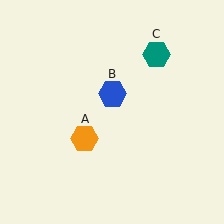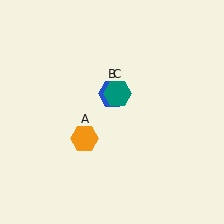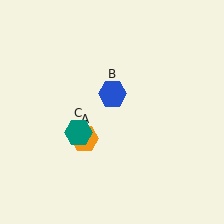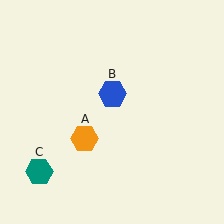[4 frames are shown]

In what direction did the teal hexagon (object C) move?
The teal hexagon (object C) moved down and to the left.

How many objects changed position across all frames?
1 object changed position: teal hexagon (object C).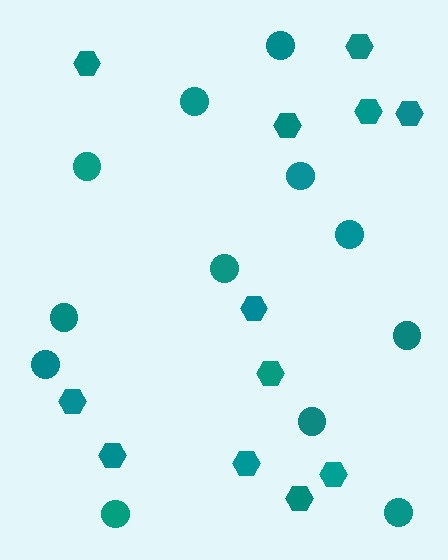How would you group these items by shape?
There are 2 groups: one group of circles (12) and one group of hexagons (12).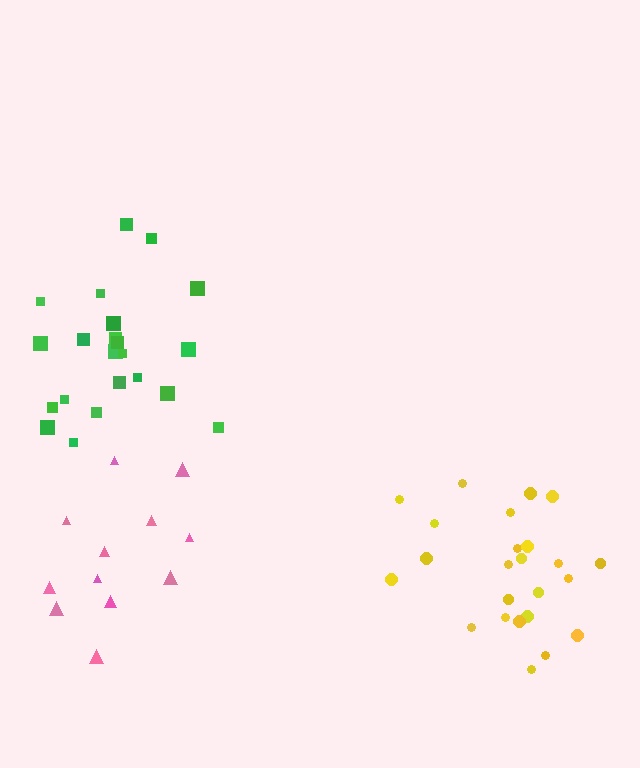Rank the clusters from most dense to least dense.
yellow, green, pink.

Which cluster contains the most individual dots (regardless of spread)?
Yellow (24).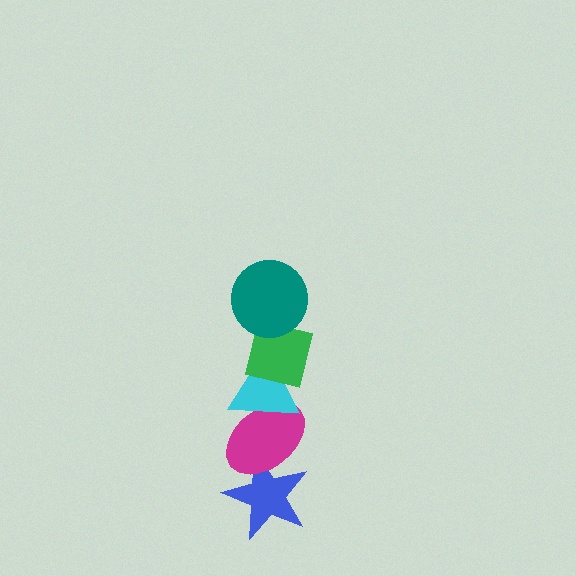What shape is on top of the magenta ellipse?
The cyan triangle is on top of the magenta ellipse.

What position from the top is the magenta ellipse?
The magenta ellipse is 4th from the top.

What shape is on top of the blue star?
The magenta ellipse is on top of the blue star.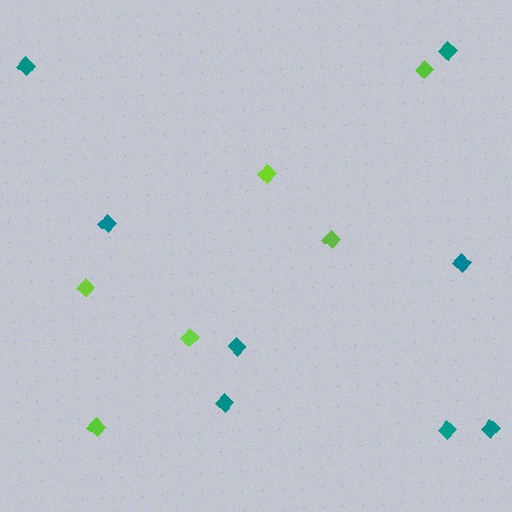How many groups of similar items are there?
There are 2 groups: one group of teal diamonds (8) and one group of lime diamonds (6).